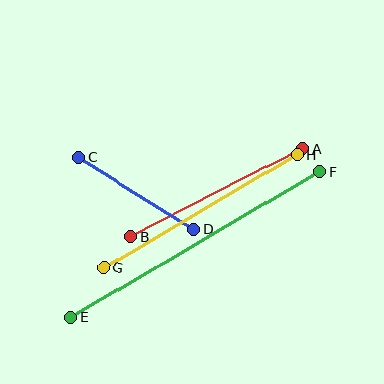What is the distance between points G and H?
The distance is approximately 224 pixels.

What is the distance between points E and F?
The distance is approximately 288 pixels.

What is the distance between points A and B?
The distance is approximately 194 pixels.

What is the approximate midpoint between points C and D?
The midpoint is at approximately (136, 193) pixels.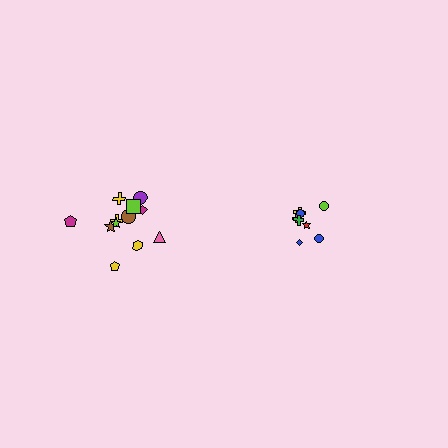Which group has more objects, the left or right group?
The left group.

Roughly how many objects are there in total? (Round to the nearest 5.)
Roughly 20 objects in total.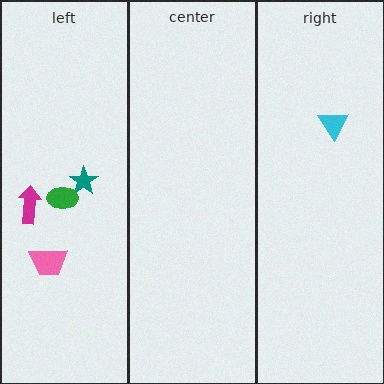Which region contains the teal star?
The left region.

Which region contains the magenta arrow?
The left region.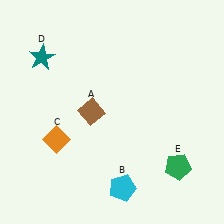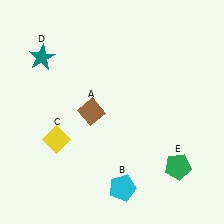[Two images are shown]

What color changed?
The diamond (C) changed from orange in Image 1 to yellow in Image 2.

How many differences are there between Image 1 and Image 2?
There is 1 difference between the two images.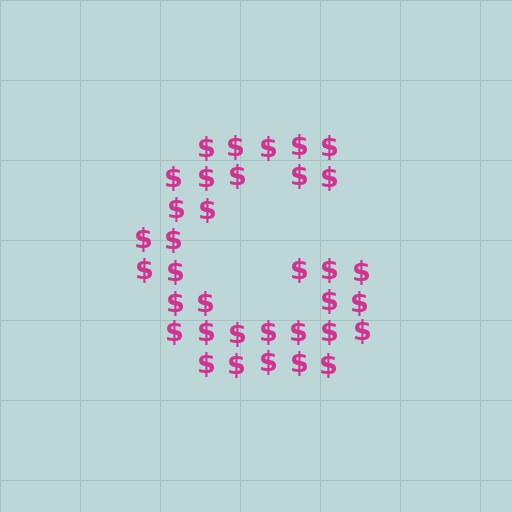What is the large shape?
The large shape is the letter G.